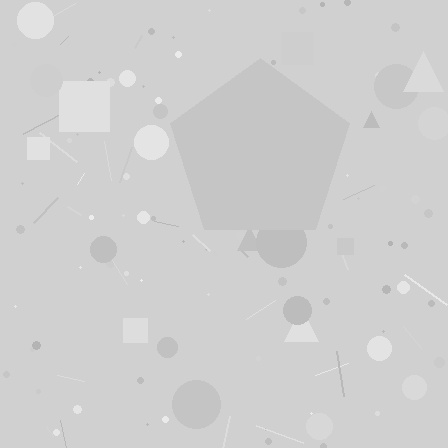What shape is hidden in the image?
A pentagon is hidden in the image.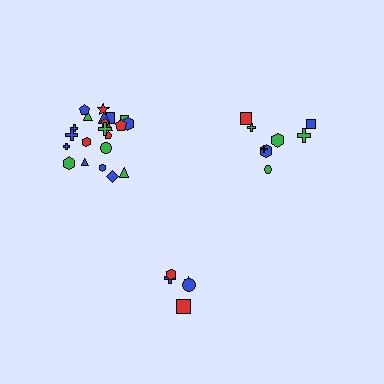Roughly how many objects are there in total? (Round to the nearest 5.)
Roughly 35 objects in total.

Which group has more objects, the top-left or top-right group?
The top-left group.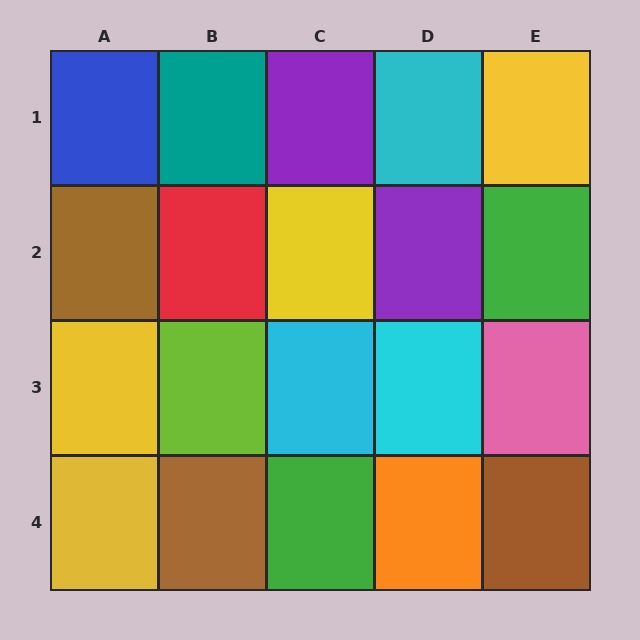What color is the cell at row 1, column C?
Purple.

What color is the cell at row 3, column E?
Pink.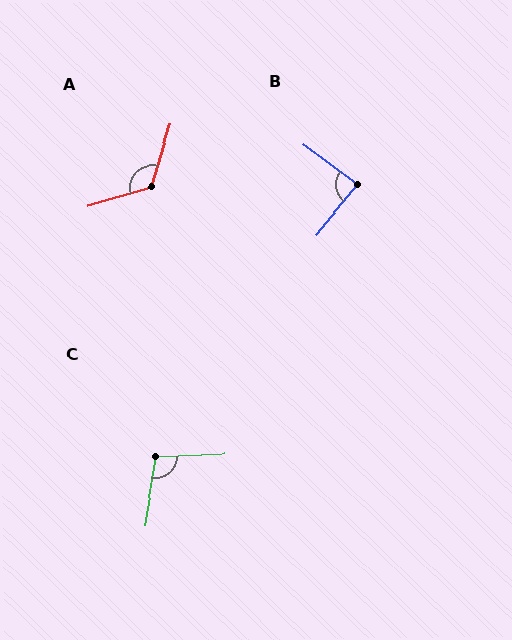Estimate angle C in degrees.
Approximately 101 degrees.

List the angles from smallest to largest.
B (86°), C (101°), A (124°).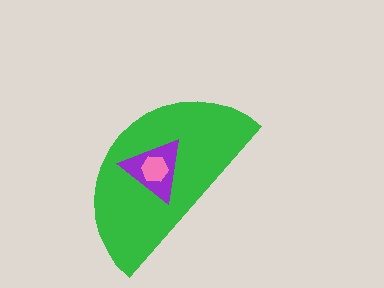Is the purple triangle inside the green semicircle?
Yes.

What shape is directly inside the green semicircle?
The purple triangle.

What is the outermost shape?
The green semicircle.